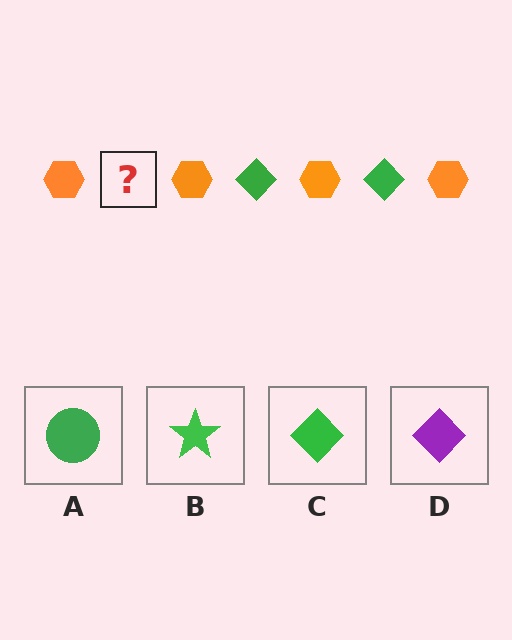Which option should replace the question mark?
Option C.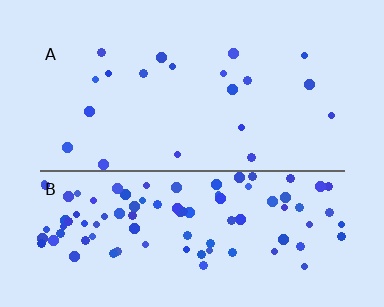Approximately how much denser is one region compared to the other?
Approximately 4.8× — region B over region A.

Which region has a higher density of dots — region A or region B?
B (the bottom).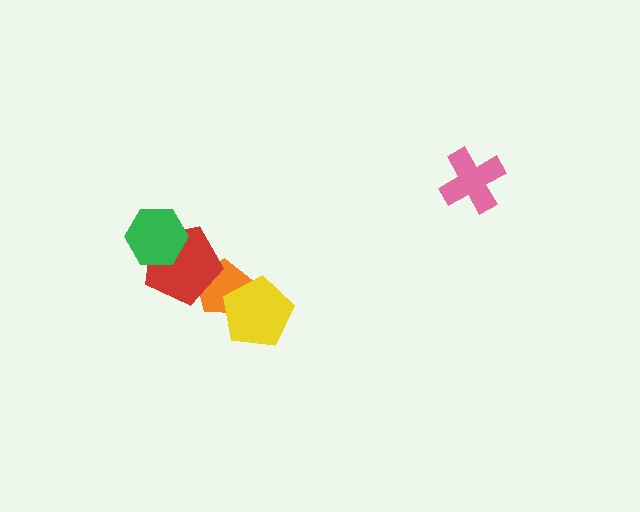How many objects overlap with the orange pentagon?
2 objects overlap with the orange pentagon.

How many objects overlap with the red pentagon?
2 objects overlap with the red pentagon.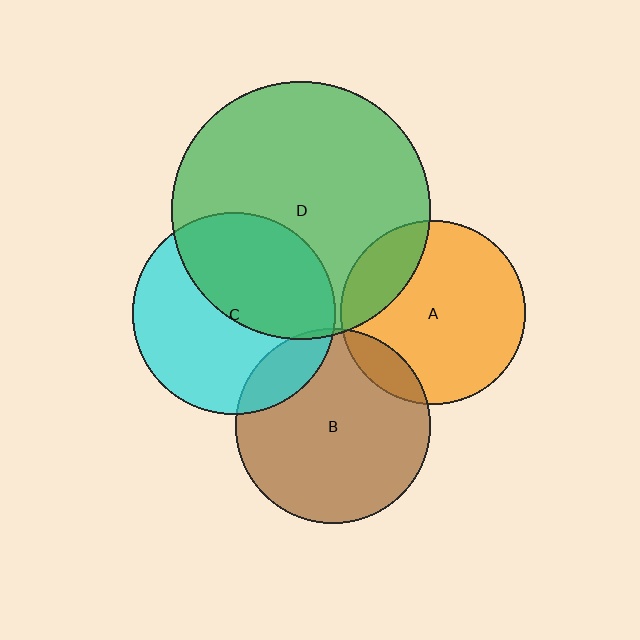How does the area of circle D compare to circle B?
Approximately 1.7 times.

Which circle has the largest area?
Circle D (green).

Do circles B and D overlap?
Yes.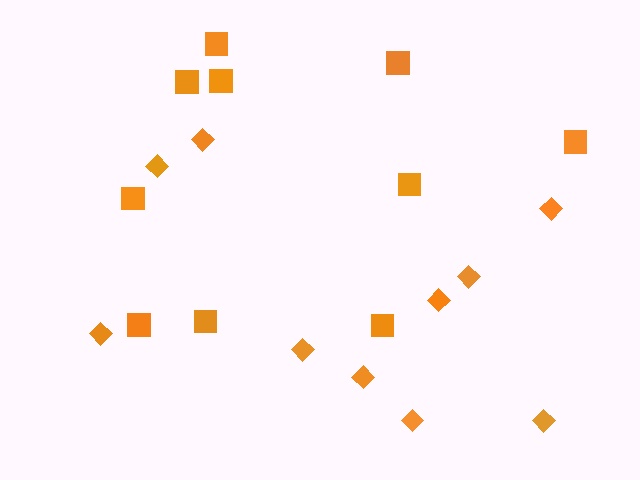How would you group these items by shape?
There are 2 groups: one group of diamonds (10) and one group of squares (10).